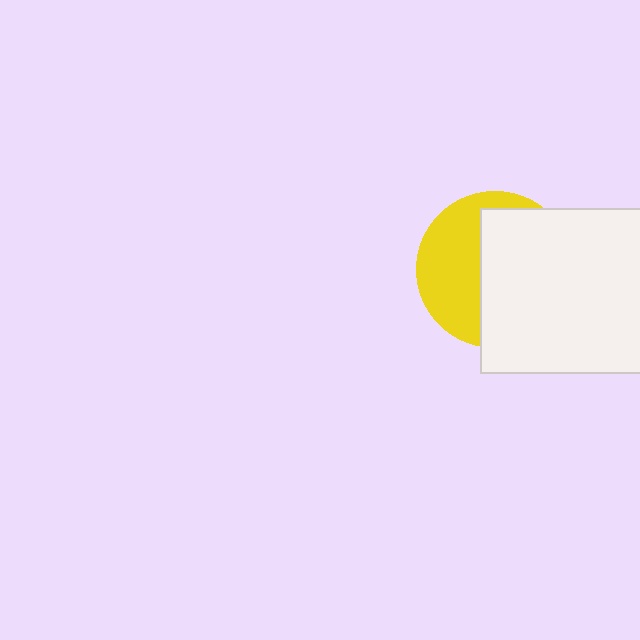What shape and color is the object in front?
The object in front is a white square.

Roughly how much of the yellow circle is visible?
A small part of it is visible (roughly 42%).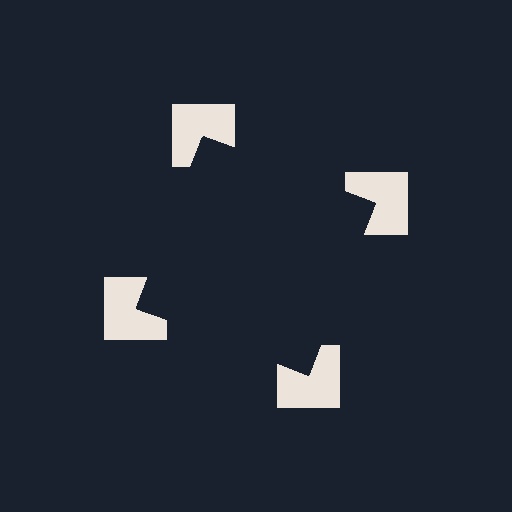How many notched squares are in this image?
There are 4 — one at each vertex of the illusory square.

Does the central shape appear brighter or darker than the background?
It typically appears slightly darker than the background, even though no actual brightness change is drawn.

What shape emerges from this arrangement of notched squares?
An illusory square — its edges are inferred from the aligned wedge cuts in the notched squares, not physically drawn.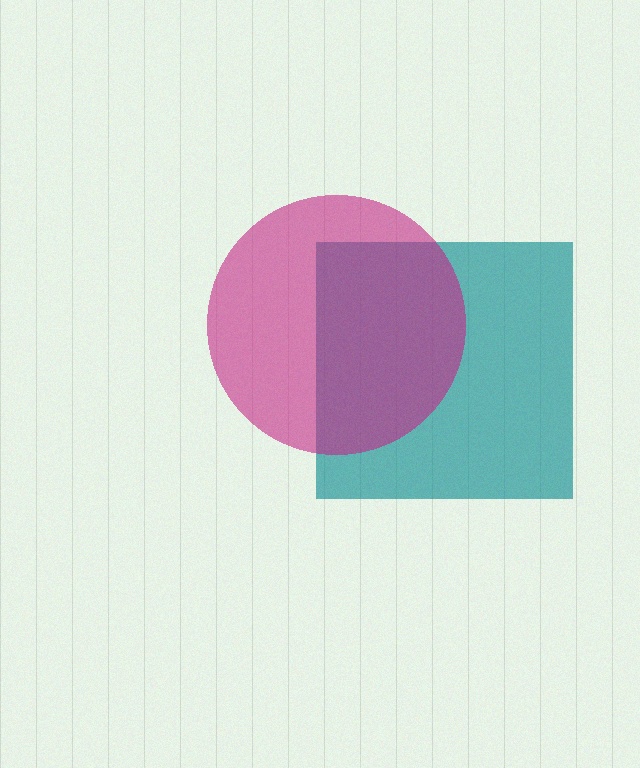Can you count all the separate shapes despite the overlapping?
Yes, there are 2 separate shapes.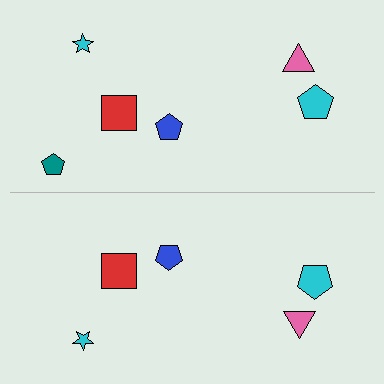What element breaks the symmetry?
A teal pentagon is missing from the bottom side.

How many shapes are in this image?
There are 11 shapes in this image.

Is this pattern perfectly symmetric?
No, the pattern is not perfectly symmetric. A teal pentagon is missing from the bottom side.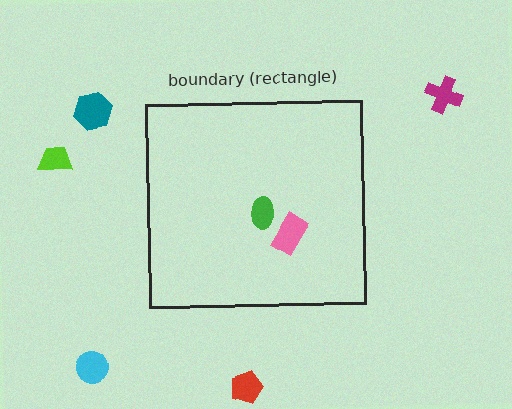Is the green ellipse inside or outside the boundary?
Inside.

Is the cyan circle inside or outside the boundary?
Outside.